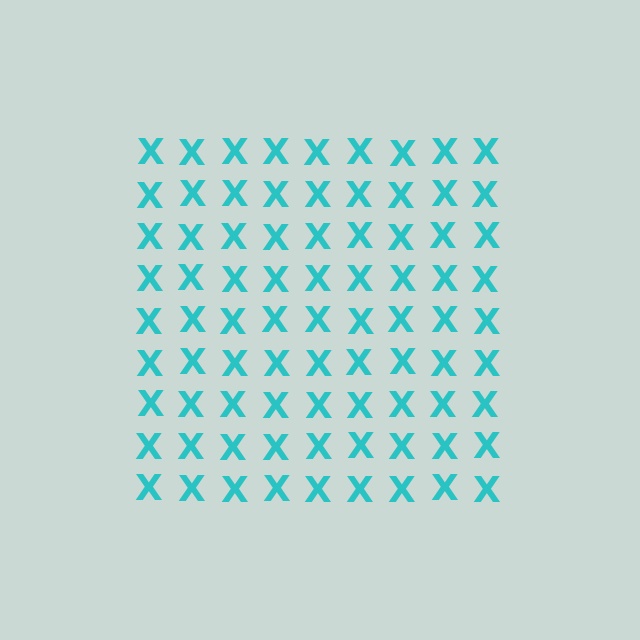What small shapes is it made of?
It is made of small letter X's.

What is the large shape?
The large shape is a square.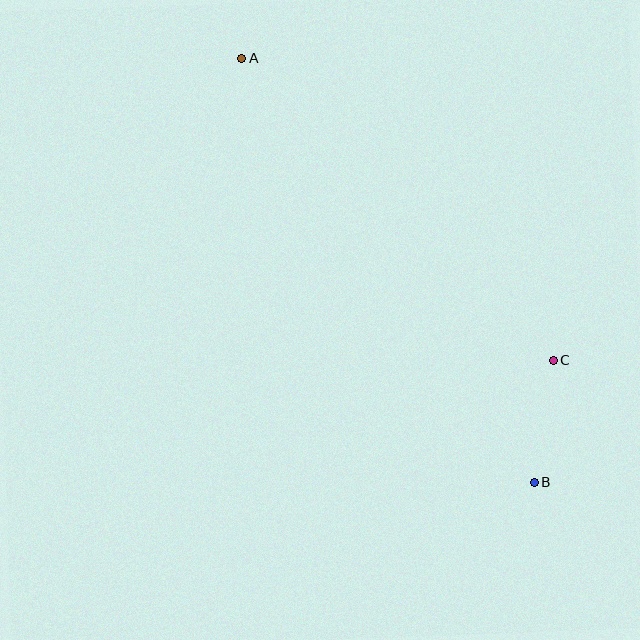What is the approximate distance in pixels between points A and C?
The distance between A and C is approximately 433 pixels.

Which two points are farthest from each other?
Points A and B are farthest from each other.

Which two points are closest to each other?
Points B and C are closest to each other.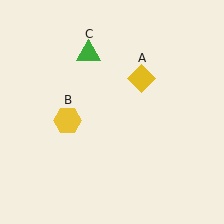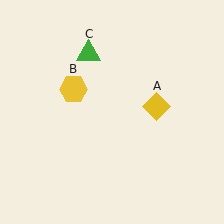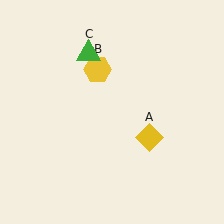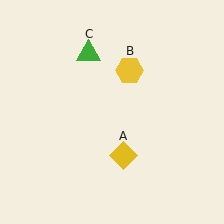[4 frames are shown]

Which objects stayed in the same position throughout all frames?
Green triangle (object C) remained stationary.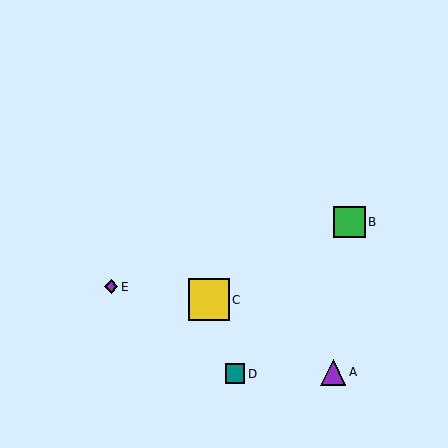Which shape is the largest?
The yellow square (labeled C) is the largest.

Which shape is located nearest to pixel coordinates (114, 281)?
The purple diamond (labeled E) at (111, 287) is nearest to that location.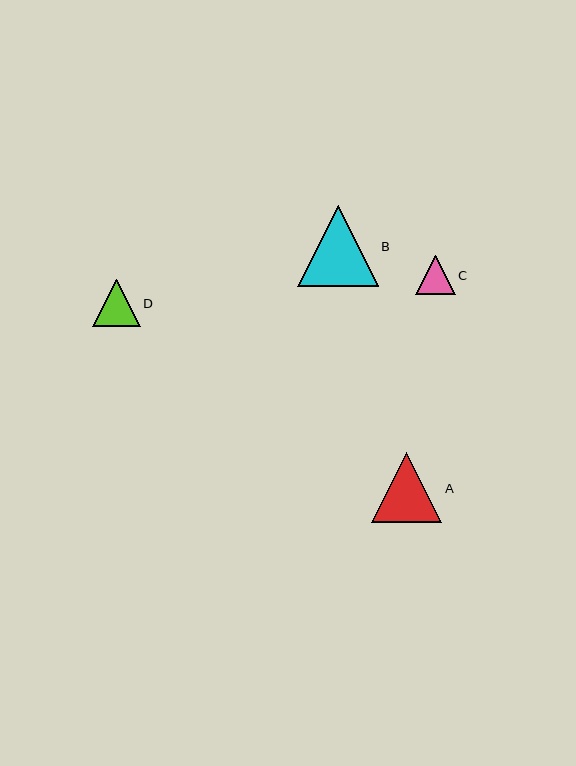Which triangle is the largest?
Triangle B is the largest with a size of approximately 81 pixels.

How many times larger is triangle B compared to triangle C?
Triangle B is approximately 2.0 times the size of triangle C.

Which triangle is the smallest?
Triangle C is the smallest with a size of approximately 40 pixels.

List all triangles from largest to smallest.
From largest to smallest: B, A, D, C.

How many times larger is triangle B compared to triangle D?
Triangle B is approximately 1.7 times the size of triangle D.